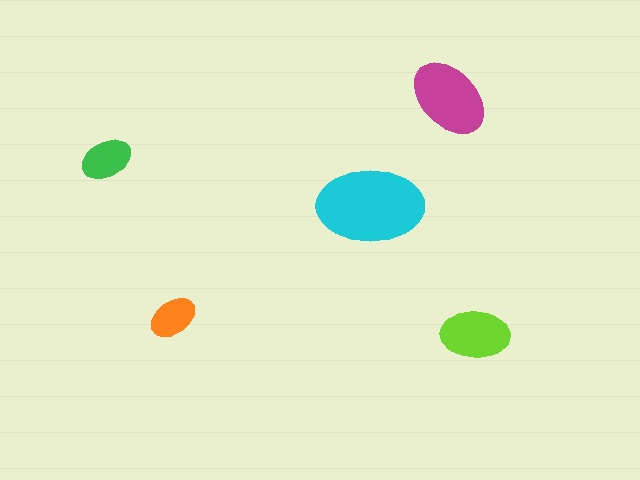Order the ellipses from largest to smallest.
the cyan one, the magenta one, the lime one, the green one, the orange one.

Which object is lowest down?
The lime ellipse is bottommost.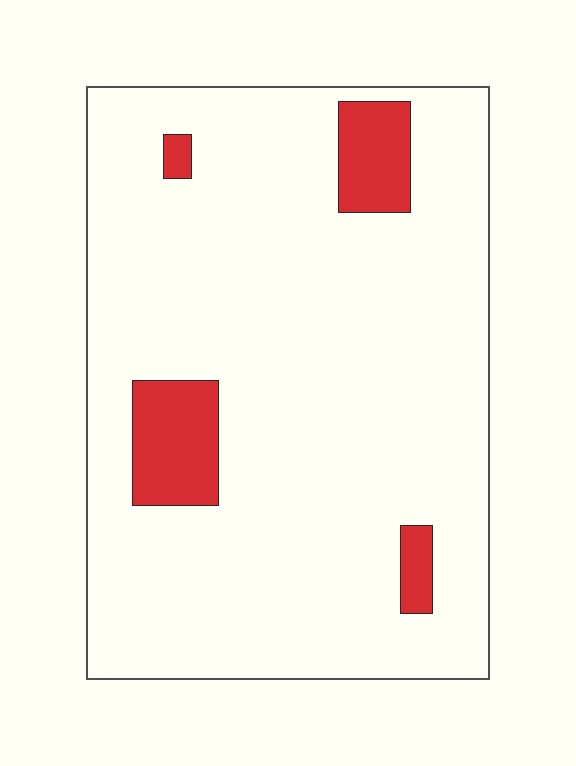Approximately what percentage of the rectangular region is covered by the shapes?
Approximately 10%.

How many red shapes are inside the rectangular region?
4.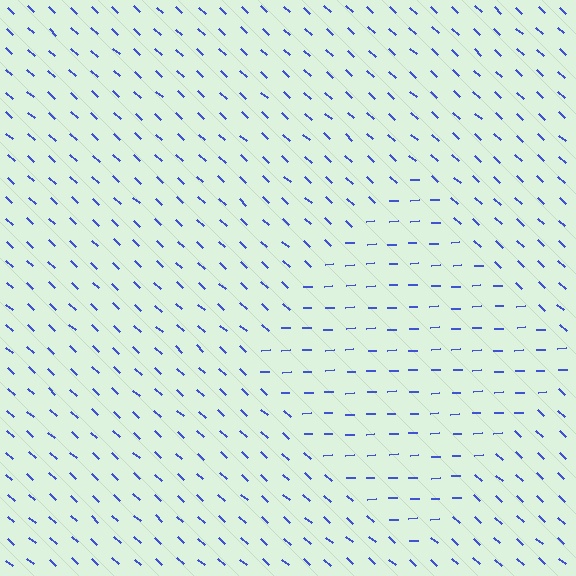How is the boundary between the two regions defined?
The boundary is defined purely by a change in line orientation (approximately 45 degrees difference). All lines are the same color and thickness.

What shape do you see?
I see a diamond.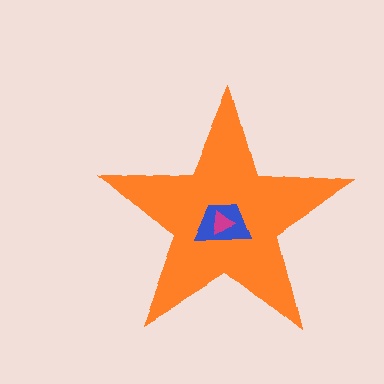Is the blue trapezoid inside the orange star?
Yes.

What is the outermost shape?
The orange star.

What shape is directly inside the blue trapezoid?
The magenta triangle.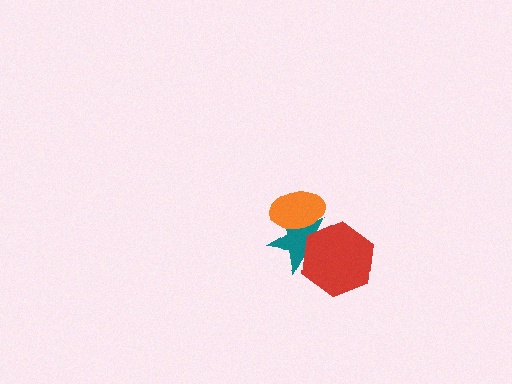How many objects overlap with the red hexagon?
1 object overlaps with the red hexagon.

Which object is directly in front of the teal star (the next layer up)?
The orange ellipse is directly in front of the teal star.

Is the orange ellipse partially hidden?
No, no other shape covers it.